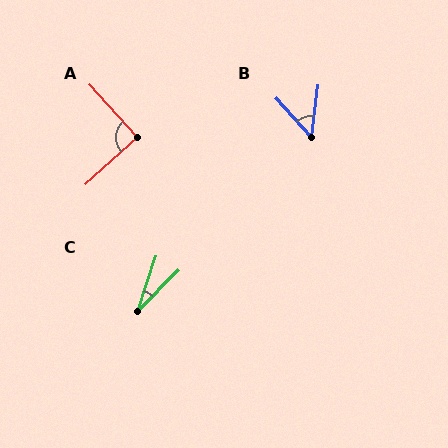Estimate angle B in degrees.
Approximately 49 degrees.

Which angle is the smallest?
C, at approximately 27 degrees.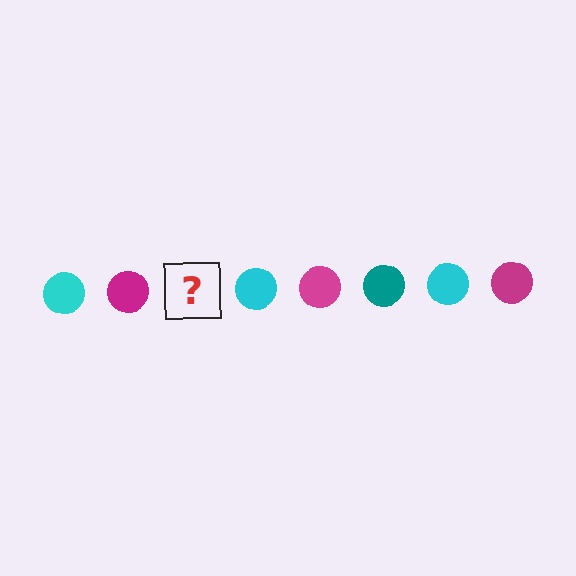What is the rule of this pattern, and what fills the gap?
The rule is that the pattern cycles through cyan, magenta, teal circles. The gap should be filled with a teal circle.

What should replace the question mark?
The question mark should be replaced with a teal circle.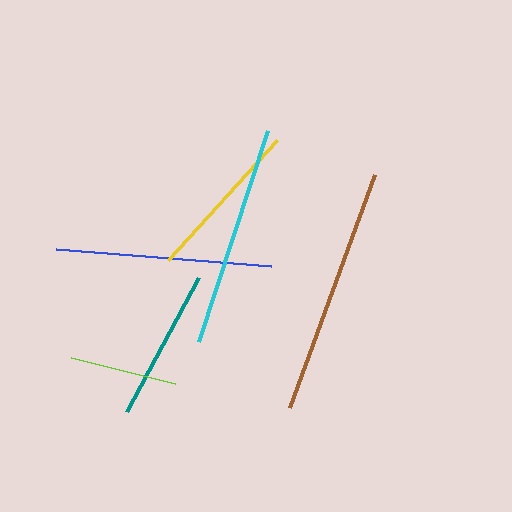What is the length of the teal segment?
The teal segment is approximately 152 pixels long.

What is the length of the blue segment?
The blue segment is approximately 216 pixels long.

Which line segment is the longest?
The brown line is the longest at approximately 249 pixels.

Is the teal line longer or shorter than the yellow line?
The yellow line is longer than the teal line.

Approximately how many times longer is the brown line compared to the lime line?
The brown line is approximately 2.3 times the length of the lime line.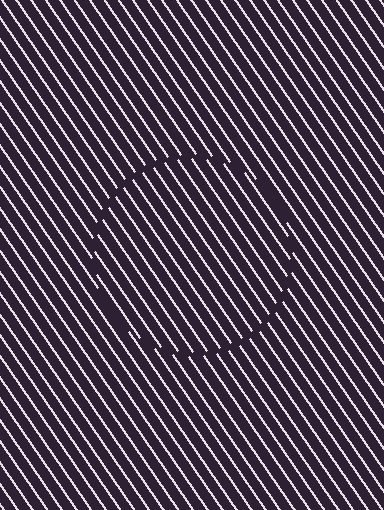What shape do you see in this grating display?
An illusory circle. The interior of the shape contains the same grating, shifted by half a period — the contour is defined by the phase discontinuity where line-ends from the inner and outer gratings abut.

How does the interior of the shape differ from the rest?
The interior of the shape contains the same grating, shifted by half a period — the contour is defined by the phase discontinuity where line-ends from the inner and outer gratings abut.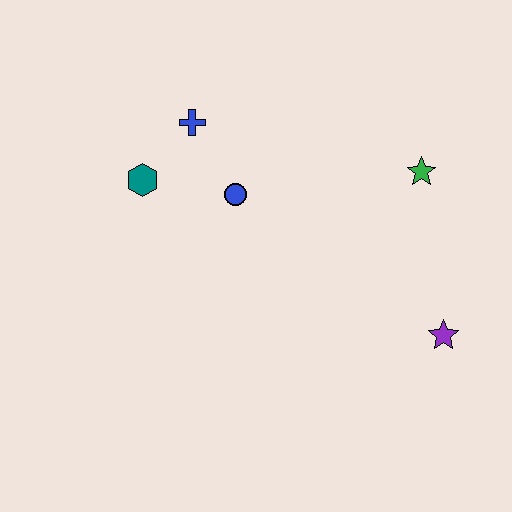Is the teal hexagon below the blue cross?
Yes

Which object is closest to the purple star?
The green star is closest to the purple star.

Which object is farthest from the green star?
The teal hexagon is farthest from the green star.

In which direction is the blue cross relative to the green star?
The blue cross is to the left of the green star.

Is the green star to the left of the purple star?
Yes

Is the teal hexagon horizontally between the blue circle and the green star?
No